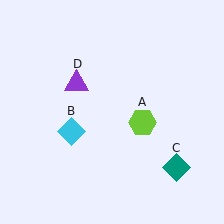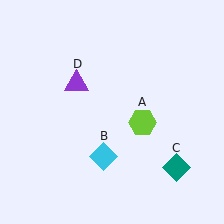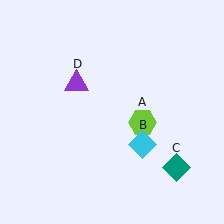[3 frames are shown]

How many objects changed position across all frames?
1 object changed position: cyan diamond (object B).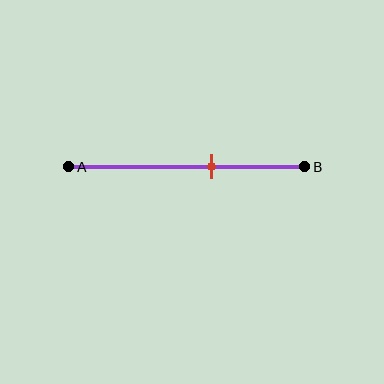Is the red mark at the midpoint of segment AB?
No, the mark is at about 60% from A, not at the 50% midpoint.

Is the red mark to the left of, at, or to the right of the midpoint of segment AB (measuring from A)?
The red mark is to the right of the midpoint of segment AB.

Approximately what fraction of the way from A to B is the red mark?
The red mark is approximately 60% of the way from A to B.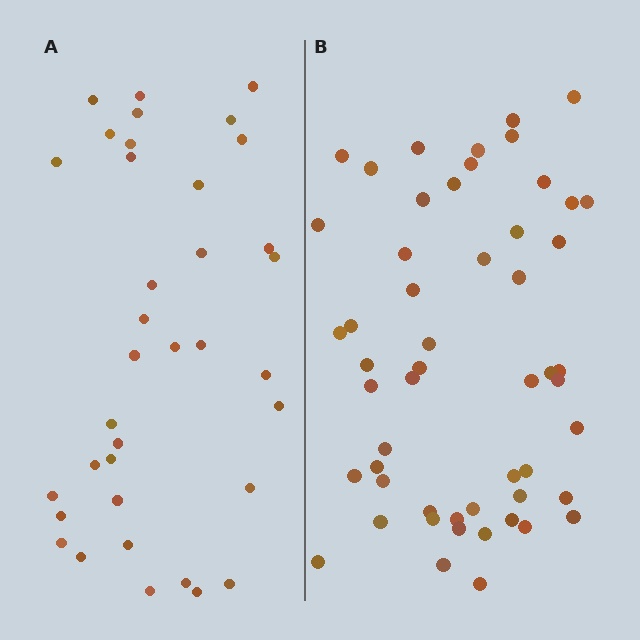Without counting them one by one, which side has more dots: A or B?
Region B (the right region) has more dots.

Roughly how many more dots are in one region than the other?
Region B has approximately 15 more dots than region A.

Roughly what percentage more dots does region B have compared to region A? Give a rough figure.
About 45% more.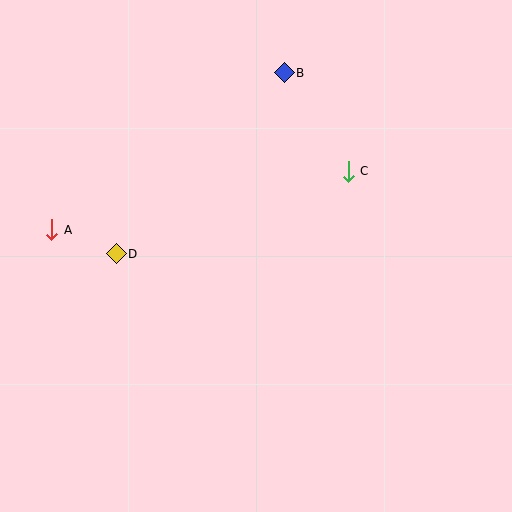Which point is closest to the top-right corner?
Point C is closest to the top-right corner.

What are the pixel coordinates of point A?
Point A is at (52, 230).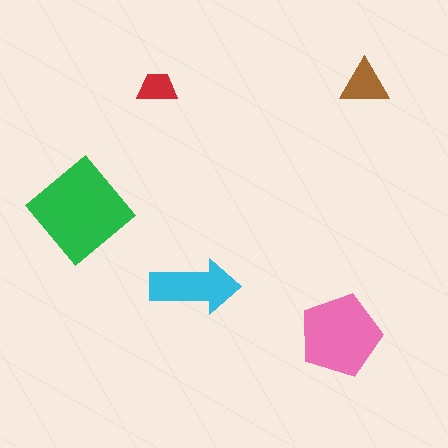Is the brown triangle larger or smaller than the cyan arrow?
Smaller.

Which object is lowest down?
The pink pentagon is bottommost.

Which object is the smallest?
The red trapezoid.